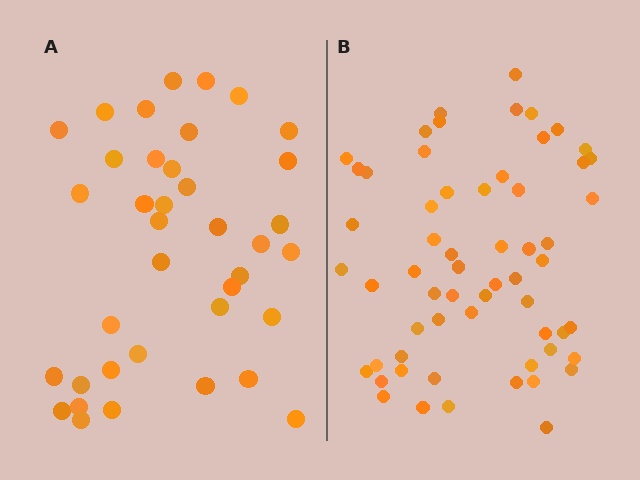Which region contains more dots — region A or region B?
Region B (the right region) has more dots.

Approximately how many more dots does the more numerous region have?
Region B has approximately 20 more dots than region A.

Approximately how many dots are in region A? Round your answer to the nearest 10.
About 40 dots. (The exact count is 38, which rounds to 40.)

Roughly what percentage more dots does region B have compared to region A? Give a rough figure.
About 60% more.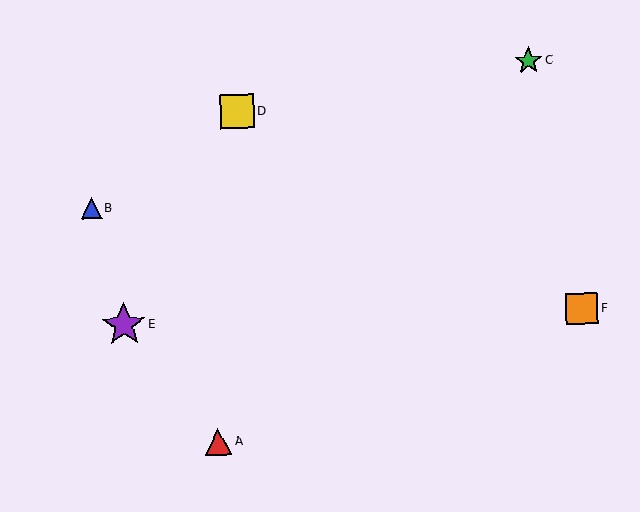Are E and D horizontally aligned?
No, E is at y≈325 and D is at y≈112.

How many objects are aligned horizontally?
2 objects (E, F) are aligned horizontally.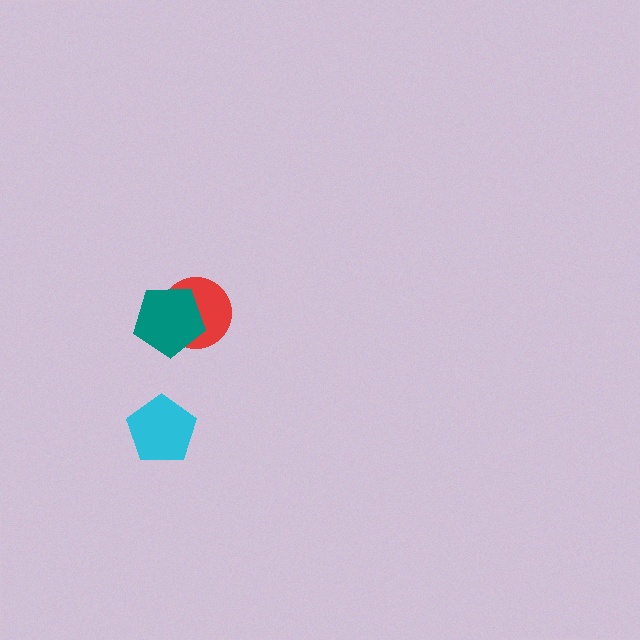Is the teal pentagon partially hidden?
No, no other shape covers it.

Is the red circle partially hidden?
Yes, it is partially covered by another shape.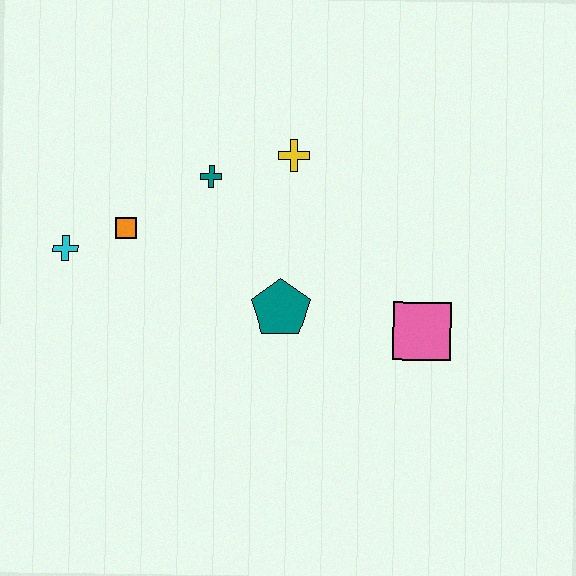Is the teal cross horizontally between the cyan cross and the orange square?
No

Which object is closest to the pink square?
The teal pentagon is closest to the pink square.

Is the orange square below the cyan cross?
No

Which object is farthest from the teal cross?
The pink square is farthest from the teal cross.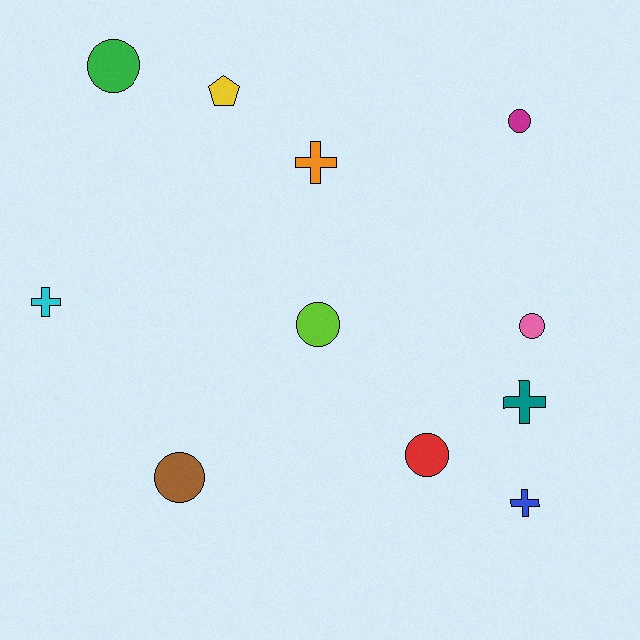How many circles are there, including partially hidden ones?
There are 6 circles.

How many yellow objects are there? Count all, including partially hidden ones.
There is 1 yellow object.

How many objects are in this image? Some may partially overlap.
There are 11 objects.